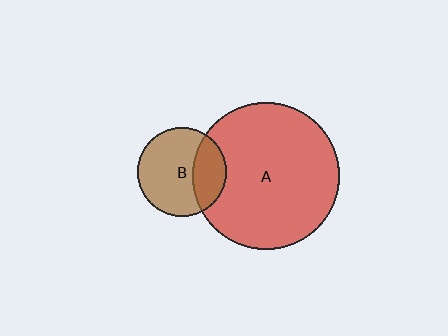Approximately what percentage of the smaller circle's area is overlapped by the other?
Approximately 30%.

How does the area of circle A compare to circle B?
Approximately 2.7 times.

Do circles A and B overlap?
Yes.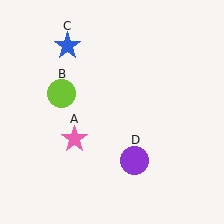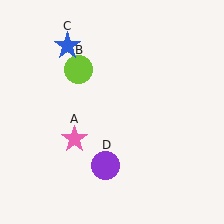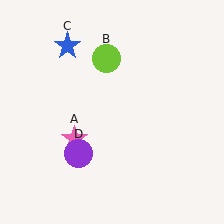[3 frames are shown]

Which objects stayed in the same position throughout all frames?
Pink star (object A) and blue star (object C) remained stationary.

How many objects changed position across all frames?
2 objects changed position: lime circle (object B), purple circle (object D).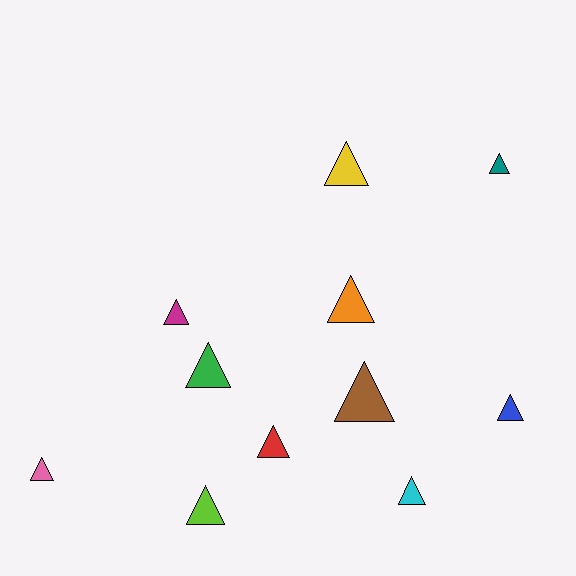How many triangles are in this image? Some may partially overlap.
There are 11 triangles.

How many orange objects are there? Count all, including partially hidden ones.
There is 1 orange object.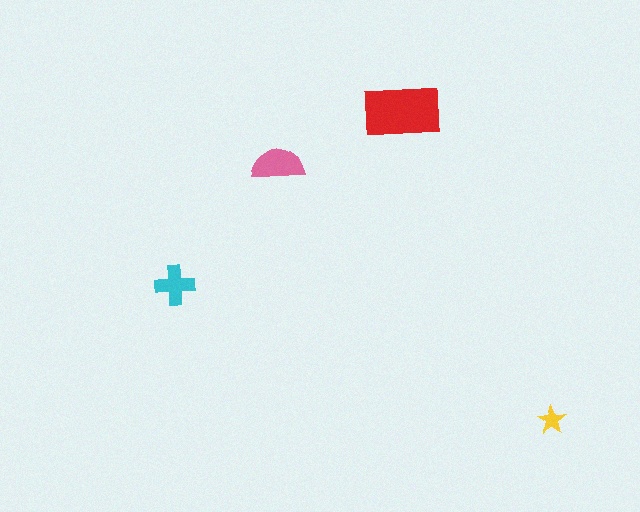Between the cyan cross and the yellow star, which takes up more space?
The cyan cross.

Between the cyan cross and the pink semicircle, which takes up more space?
The pink semicircle.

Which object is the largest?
The red rectangle.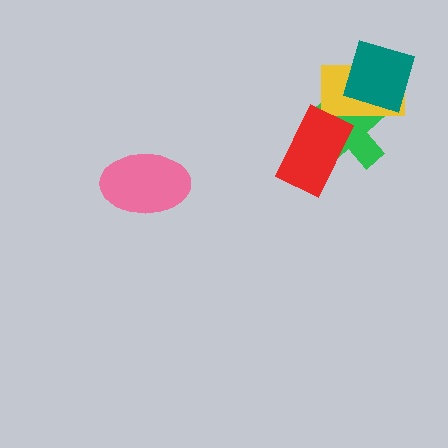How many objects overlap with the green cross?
2 objects overlap with the green cross.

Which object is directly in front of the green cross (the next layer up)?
The yellow rectangle is directly in front of the green cross.